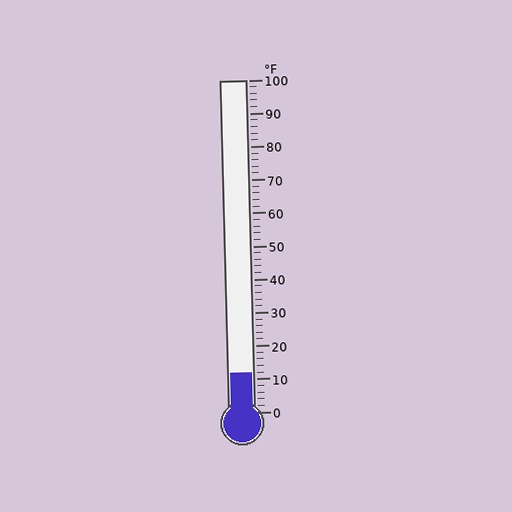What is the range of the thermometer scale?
The thermometer scale ranges from 0°F to 100°F.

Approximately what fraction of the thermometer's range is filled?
The thermometer is filled to approximately 10% of its range.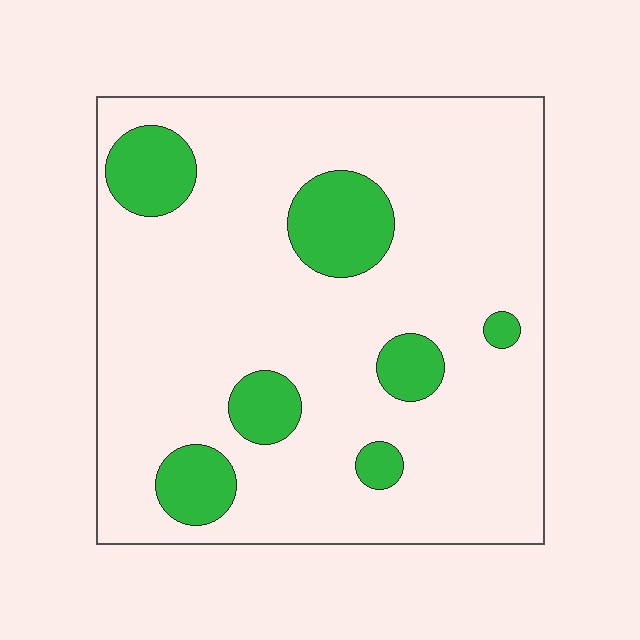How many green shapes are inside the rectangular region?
7.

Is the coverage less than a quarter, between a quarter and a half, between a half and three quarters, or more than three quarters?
Less than a quarter.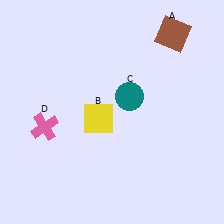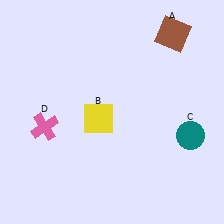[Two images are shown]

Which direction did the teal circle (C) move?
The teal circle (C) moved right.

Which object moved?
The teal circle (C) moved right.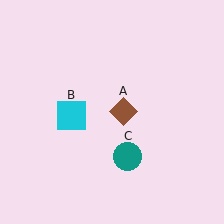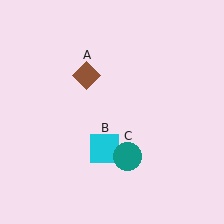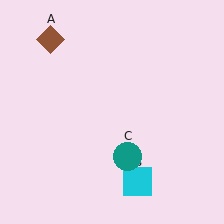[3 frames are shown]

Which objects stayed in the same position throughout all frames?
Teal circle (object C) remained stationary.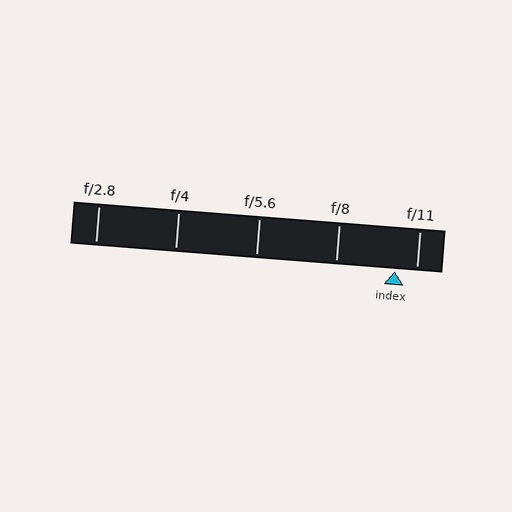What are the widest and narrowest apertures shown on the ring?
The widest aperture shown is f/2.8 and the narrowest is f/11.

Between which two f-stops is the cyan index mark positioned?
The index mark is between f/8 and f/11.